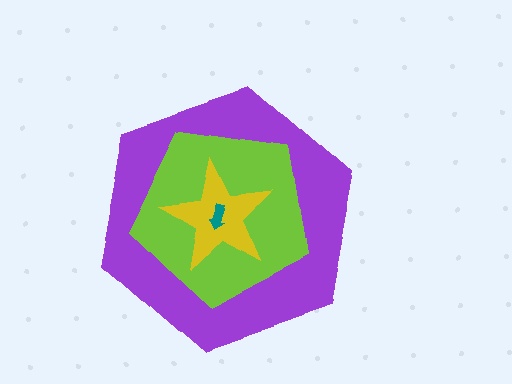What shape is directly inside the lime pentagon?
The yellow star.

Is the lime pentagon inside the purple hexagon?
Yes.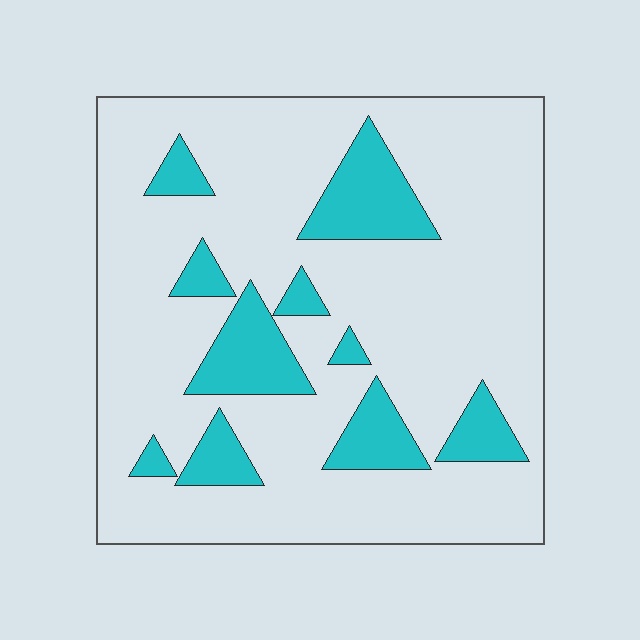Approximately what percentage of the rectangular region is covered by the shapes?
Approximately 20%.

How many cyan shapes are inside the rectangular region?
10.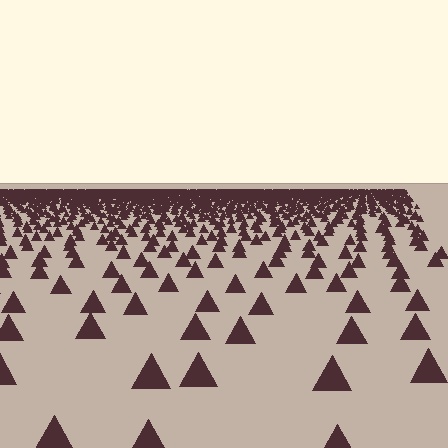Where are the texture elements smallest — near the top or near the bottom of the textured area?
Near the top.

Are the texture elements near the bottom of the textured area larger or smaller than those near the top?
Larger. Near the bottom, elements are closer to the viewer and appear at a bigger on-screen size.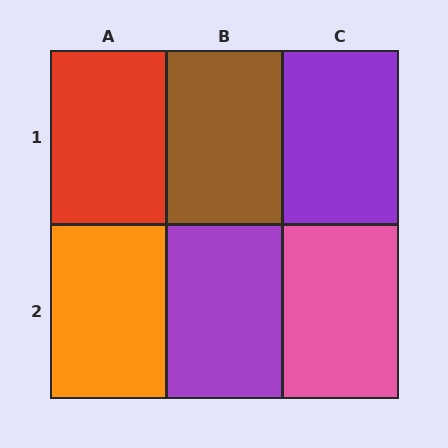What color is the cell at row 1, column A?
Red.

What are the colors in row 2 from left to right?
Orange, purple, pink.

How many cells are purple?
2 cells are purple.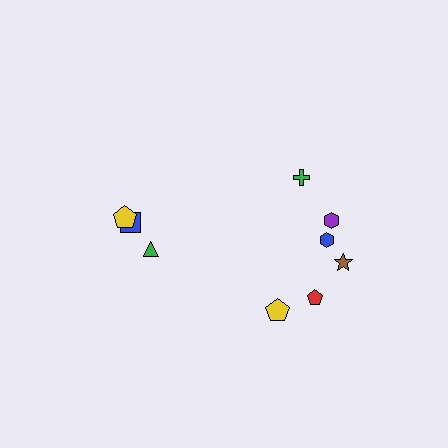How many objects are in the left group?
There are 3 objects.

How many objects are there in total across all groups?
There are 9 objects.